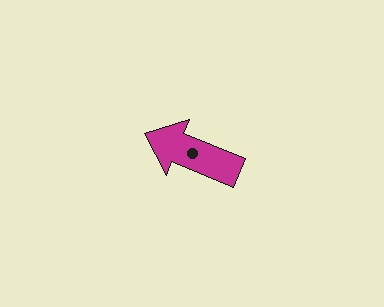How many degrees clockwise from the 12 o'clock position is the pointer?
Approximately 293 degrees.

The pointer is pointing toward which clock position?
Roughly 10 o'clock.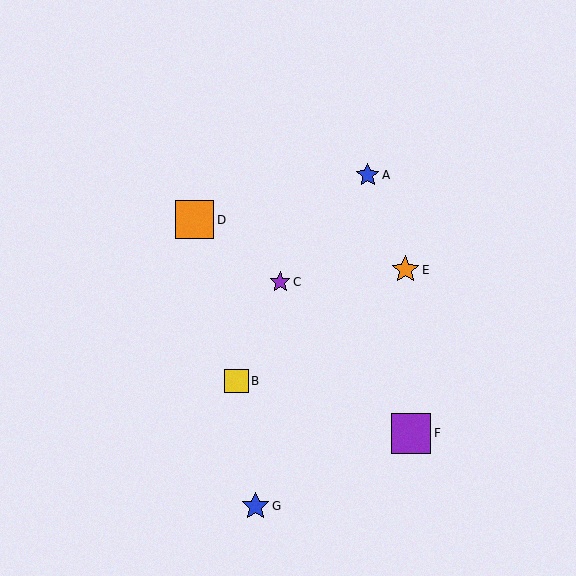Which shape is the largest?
The purple square (labeled F) is the largest.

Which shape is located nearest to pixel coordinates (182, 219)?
The orange square (labeled D) at (195, 220) is nearest to that location.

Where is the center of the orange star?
The center of the orange star is at (405, 270).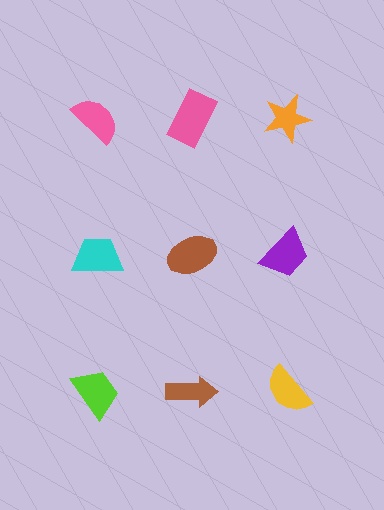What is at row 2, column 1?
A cyan trapezoid.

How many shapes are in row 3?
3 shapes.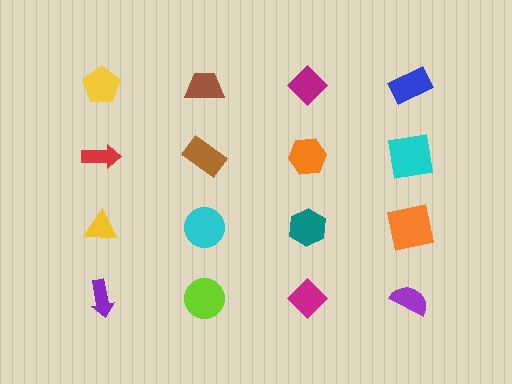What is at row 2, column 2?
A brown rectangle.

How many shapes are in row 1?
4 shapes.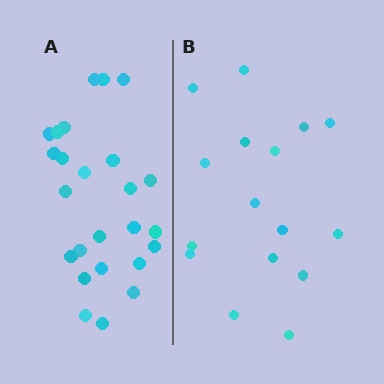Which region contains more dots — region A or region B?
Region A (the left region) has more dots.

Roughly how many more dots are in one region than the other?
Region A has roughly 8 or so more dots than region B.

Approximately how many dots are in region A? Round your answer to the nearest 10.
About 20 dots. (The exact count is 25, which rounds to 20.)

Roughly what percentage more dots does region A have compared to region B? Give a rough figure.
About 55% more.